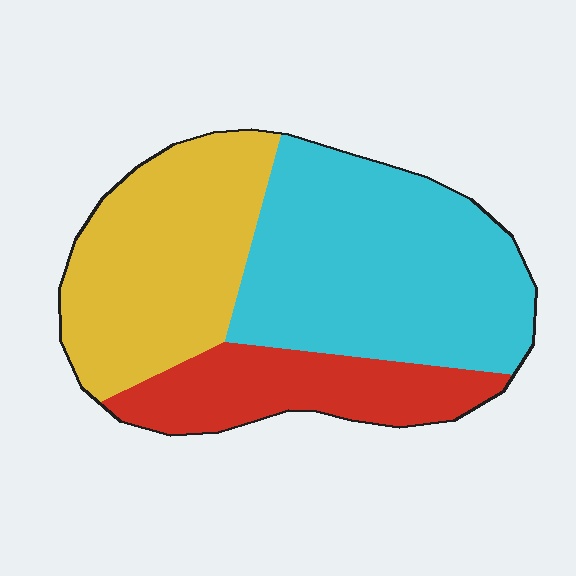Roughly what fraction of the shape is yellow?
Yellow covers around 35% of the shape.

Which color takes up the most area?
Cyan, at roughly 45%.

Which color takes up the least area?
Red, at roughly 20%.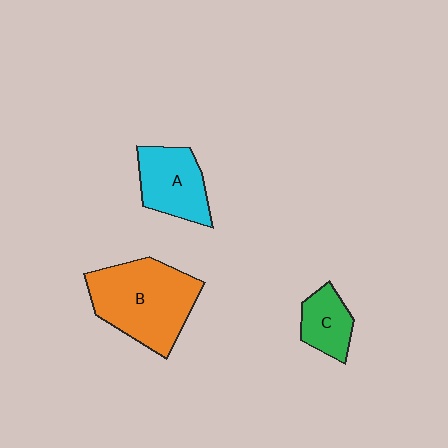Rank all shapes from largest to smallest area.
From largest to smallest: B (orange), A (cyan), C (green).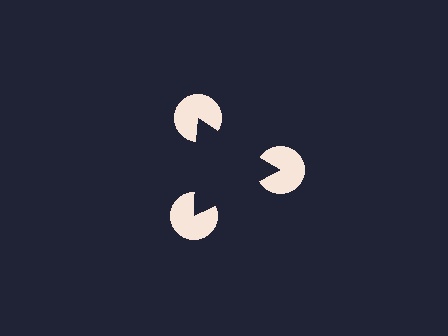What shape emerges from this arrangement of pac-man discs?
An illusory triangle — its edges are inferred from the aligned wedge cuts in the pac-man discs, not physically drawn.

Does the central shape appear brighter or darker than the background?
It typically appears slightly darker than the background, even though no actual brightness change is drawn.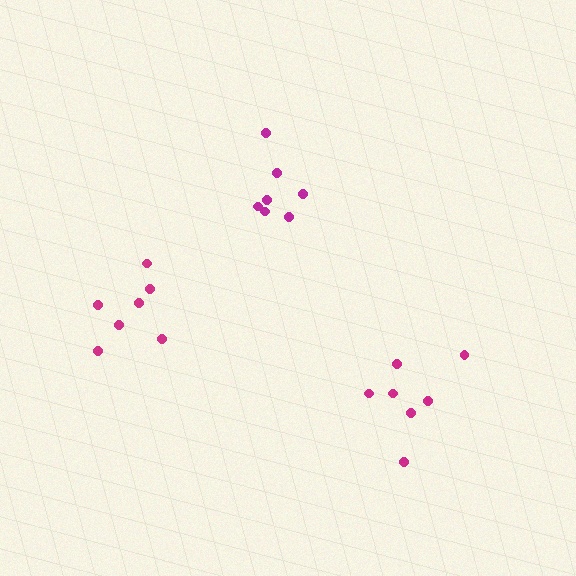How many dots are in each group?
Group 1: 7 dots, Group 2: 7 dots, Group 3: 7 dots (21 total).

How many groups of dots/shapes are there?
There are 3 groups.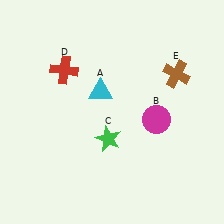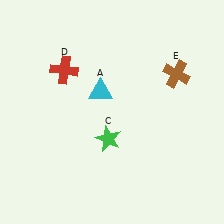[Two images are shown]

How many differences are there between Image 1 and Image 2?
There is 1 difference between the two images.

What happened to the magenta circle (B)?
The magenta circle (B) was removed in Image 2. It was in the bottom-right area of Image 1.